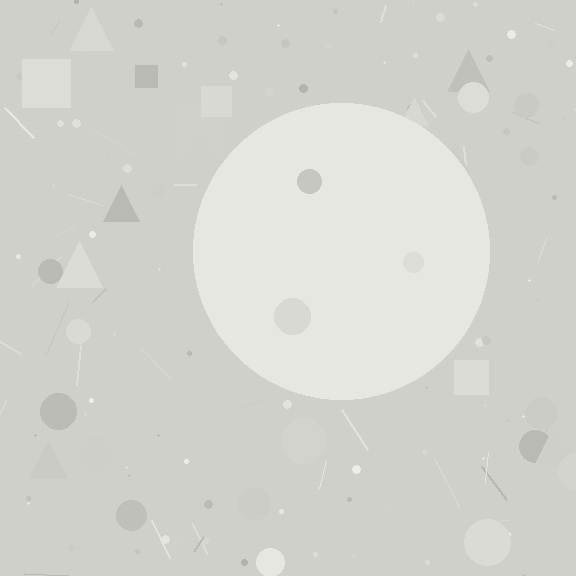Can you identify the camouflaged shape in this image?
The camouflaged shape is a circle.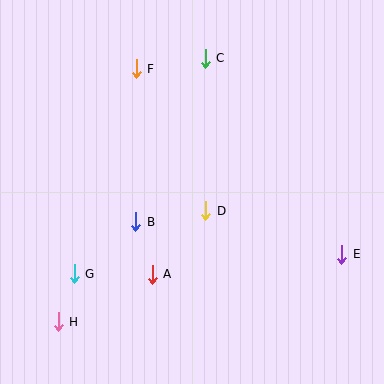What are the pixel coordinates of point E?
Point E is at (342, 254).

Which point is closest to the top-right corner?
Point C is closest to the top-right corner.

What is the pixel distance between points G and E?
The distance between G and E is 268 pixels.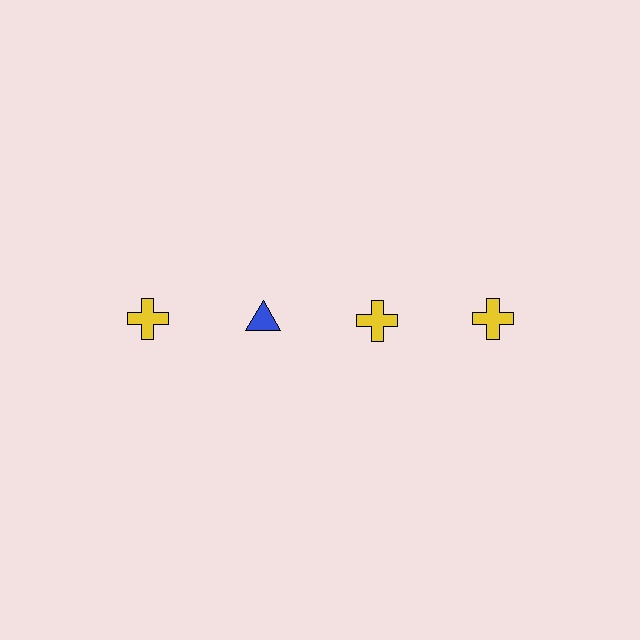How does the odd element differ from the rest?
It differs in both color (blue instead of yellow) and shape (triangle instead of cross).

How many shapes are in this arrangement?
There are 4 shapes arranged in a grid pattern.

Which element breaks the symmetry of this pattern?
The blue triangle in the top row, second from left column breaks the symmetry. All other shapes are yellow crosses.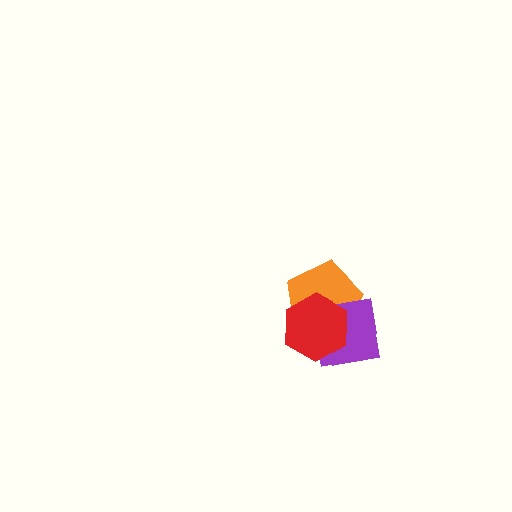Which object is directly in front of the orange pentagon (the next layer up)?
The purple square is directly in front of the orange pentagon.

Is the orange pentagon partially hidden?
Yes, it is partially covered by another shape.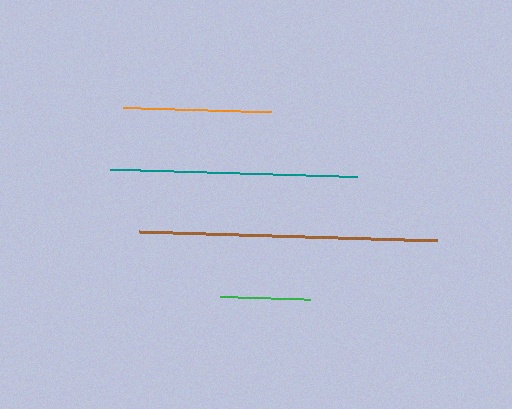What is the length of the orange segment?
The orange segment is approximately 149 pixels long.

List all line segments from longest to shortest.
From longest to shortest: brown, teal, orange, green.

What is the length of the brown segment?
The brown segment is approximately 298 pixels long.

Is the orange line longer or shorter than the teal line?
The teal line is longer than the orange line.